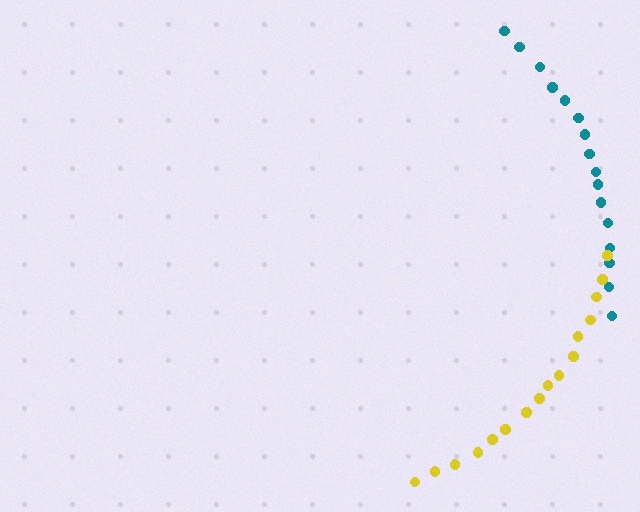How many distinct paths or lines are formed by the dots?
There are 2 distinct paths.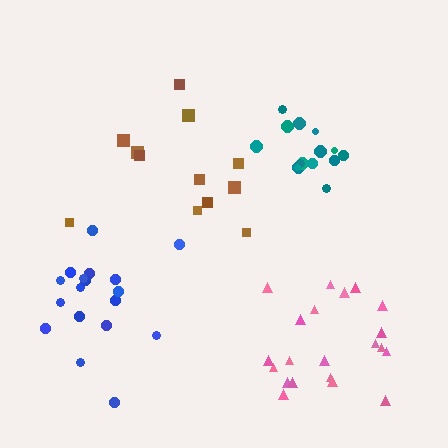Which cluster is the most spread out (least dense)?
Brown.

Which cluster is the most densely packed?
Teal.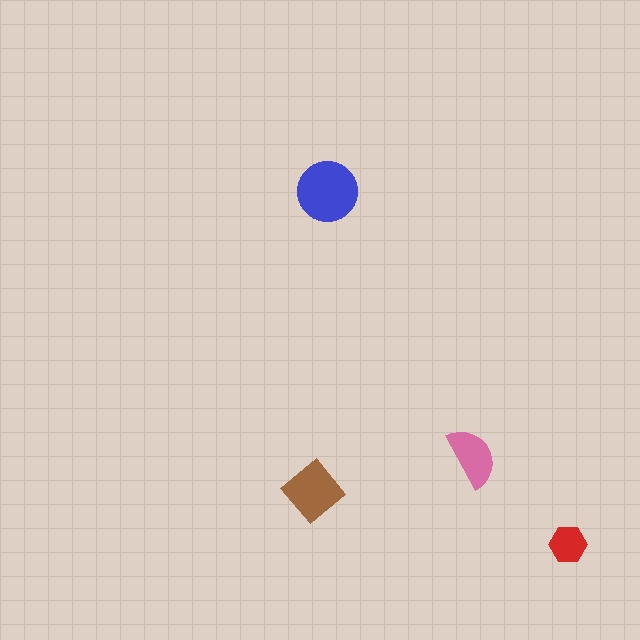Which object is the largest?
The blue circle.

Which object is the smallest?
The red hexagon.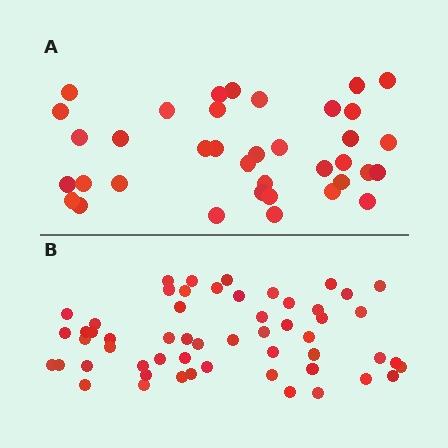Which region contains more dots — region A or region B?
Region B (the bottom region) has more dots.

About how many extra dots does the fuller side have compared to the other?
Region B has approximately 20 more dots than region A.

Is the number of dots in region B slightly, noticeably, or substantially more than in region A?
Region B has substantially more. The ratio is roughly 1.5 to 1.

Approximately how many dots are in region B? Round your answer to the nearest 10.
About 60 dots. (The exact count is 55, which rounds to 60.)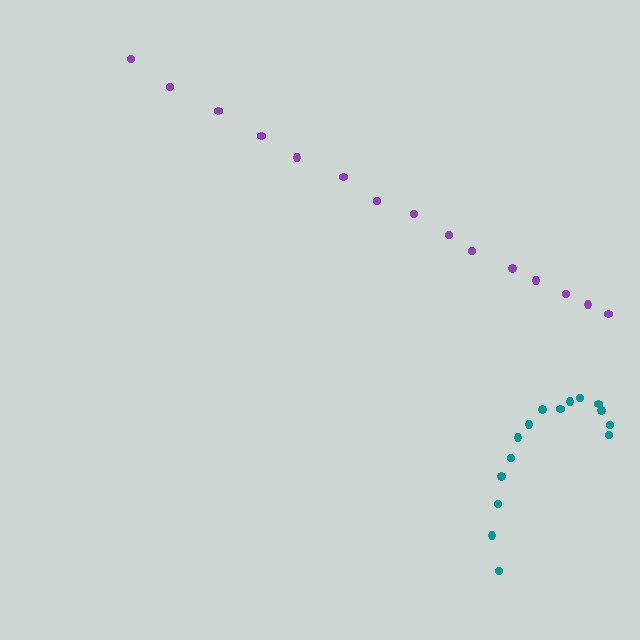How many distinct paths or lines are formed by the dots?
There are 2 distinct paths.